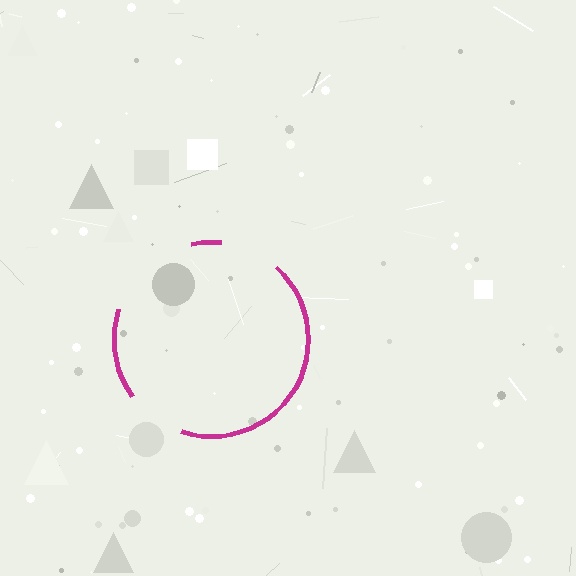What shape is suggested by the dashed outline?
The dashed outline suggests a circle.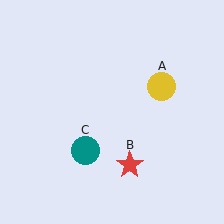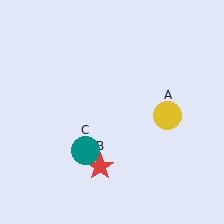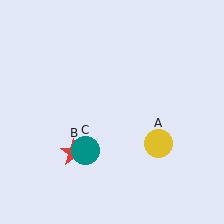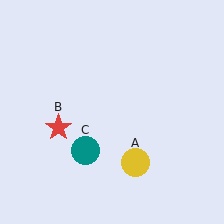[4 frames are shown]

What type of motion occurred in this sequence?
The yellow circle (object A), red star (object B) rotated clockwise around the center of the scene.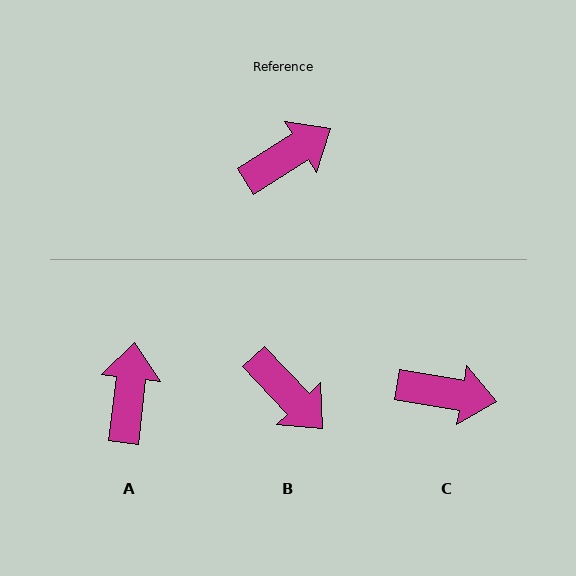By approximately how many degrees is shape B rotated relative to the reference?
Approximately 78 degrees clockwise.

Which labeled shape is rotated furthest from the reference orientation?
B, about 78 degrees away.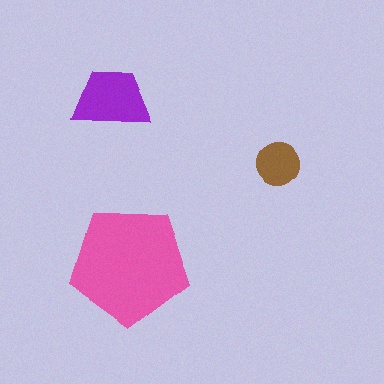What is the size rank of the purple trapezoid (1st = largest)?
2nd.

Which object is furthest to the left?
The purple trapezoid is leftmost.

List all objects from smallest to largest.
The brown circle, the purple trapezoid, the pink pentagon.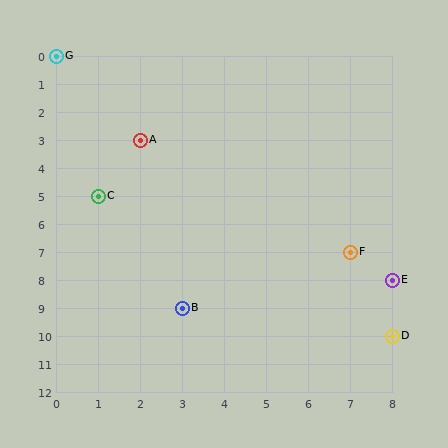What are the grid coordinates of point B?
Point B is at grid coordinates (3, 9).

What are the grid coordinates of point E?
Point E is at grid coordinates (8, 8).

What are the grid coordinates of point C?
Point C is at grid coordinates (1, 5).